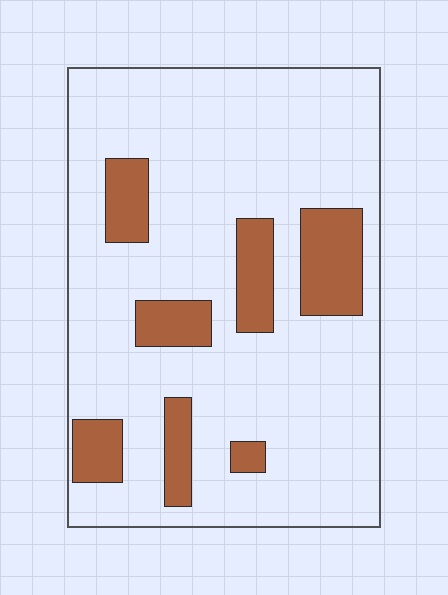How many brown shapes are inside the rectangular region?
7.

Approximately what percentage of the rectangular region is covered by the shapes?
Approximately 20%.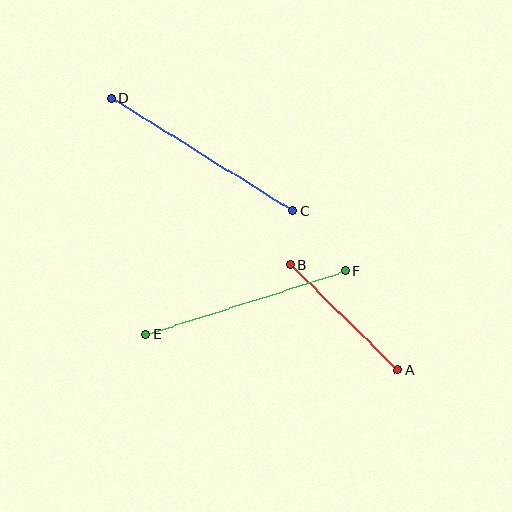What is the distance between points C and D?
The distance is approximately 214 pixels.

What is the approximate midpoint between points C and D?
The midpoint is at approximately (202, 155) pixels.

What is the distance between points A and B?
The distance is approximately 150 pixels.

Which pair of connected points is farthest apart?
Points C and D are farthest apart.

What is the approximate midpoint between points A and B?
The midpoint is at approximately (344, 318) pixels.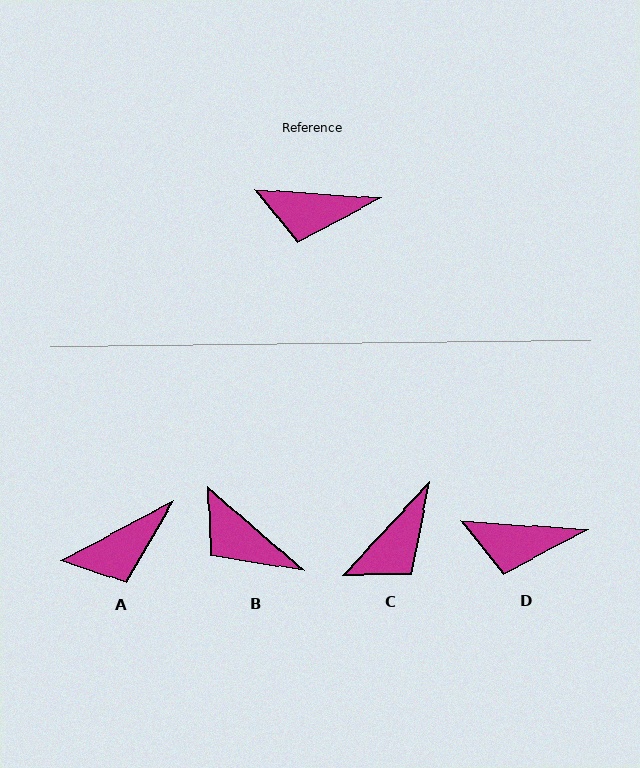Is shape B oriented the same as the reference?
No, it is off by about 37 degrees.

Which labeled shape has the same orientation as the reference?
D.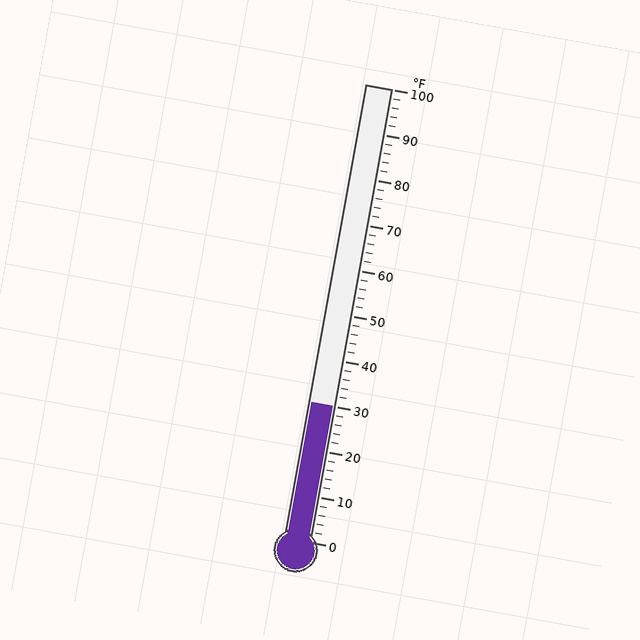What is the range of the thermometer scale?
The thermometer scale ranges from 0°F to 100°F.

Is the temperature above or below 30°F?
The temperature is at 30°F.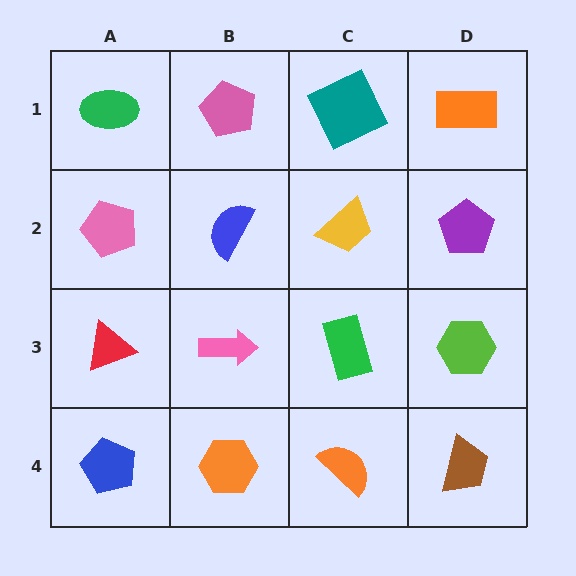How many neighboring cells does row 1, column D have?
2.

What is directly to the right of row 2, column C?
A purple pentagon.